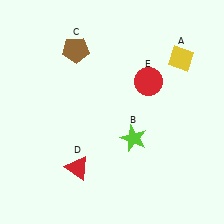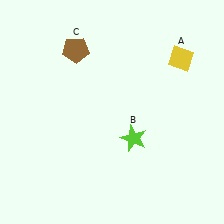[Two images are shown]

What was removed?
The red circle (E), the red triangle (D) were removed in Image 2.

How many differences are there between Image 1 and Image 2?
There are 2 differences between the two images.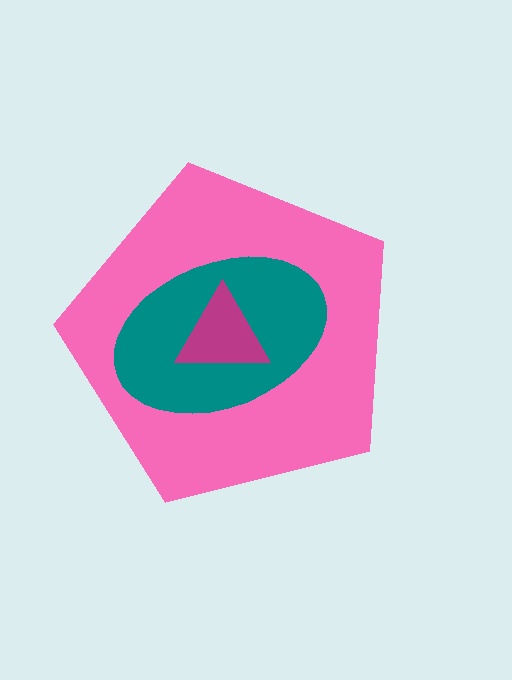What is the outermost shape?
The pink pentagon.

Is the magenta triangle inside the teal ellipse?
Yes.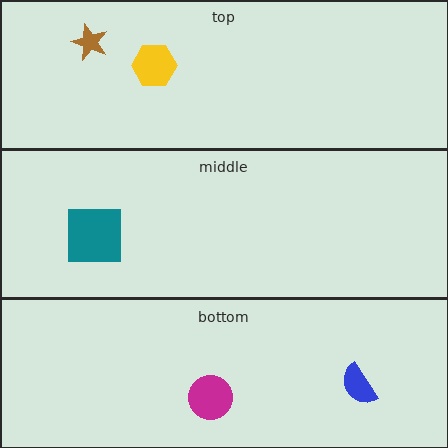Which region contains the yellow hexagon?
The top region.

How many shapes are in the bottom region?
2.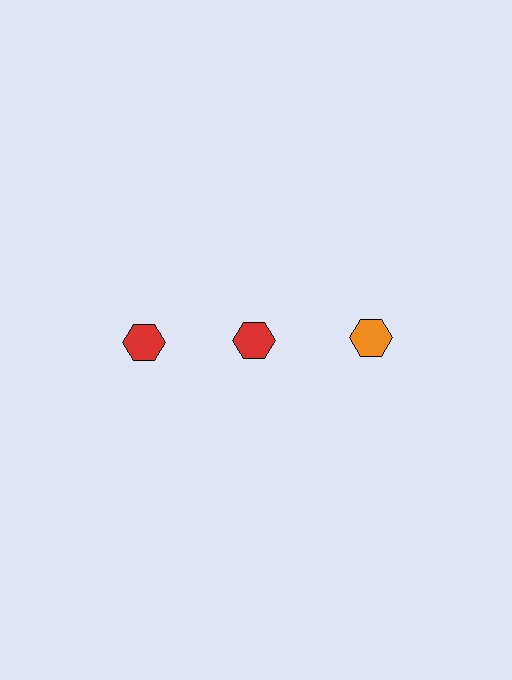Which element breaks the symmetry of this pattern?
The orange hexagon in the top row, center column breaks the symmetry. All other shapes are red hexagons.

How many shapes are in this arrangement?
There are 3 shapes arranged in a grid pattern.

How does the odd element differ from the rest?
It has a different color: orange instead of red.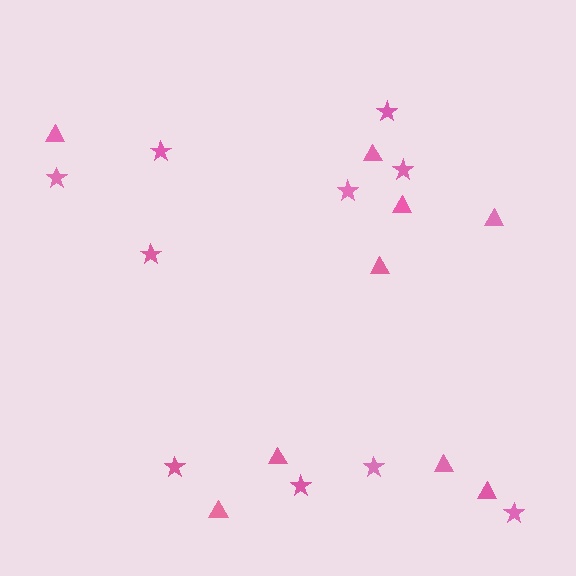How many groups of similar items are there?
There are 2 groups: one group of stars (10) and one group of triangles (9).